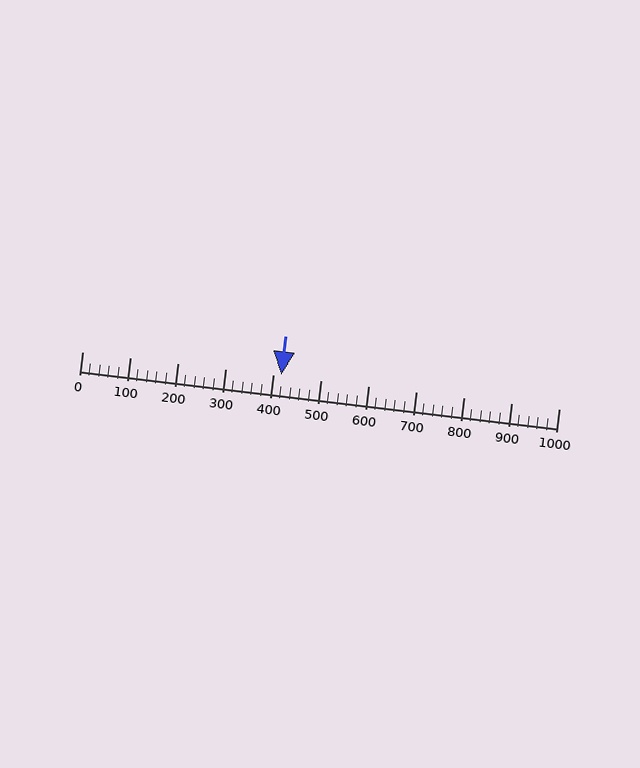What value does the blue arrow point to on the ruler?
The blue arrow points to approximately 418.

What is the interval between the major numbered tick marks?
The major tick marks are spaced 100 units apart.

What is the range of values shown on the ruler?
The ruler shows values from 0 to 1000.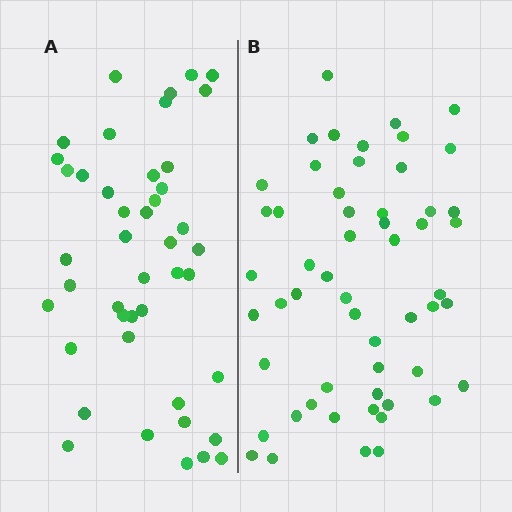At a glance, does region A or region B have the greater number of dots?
Region B (the right region) has more dots.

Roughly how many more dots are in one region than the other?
Region B has roughly 12 or so more dots than region A.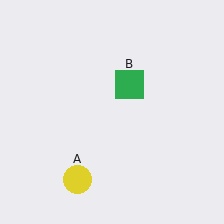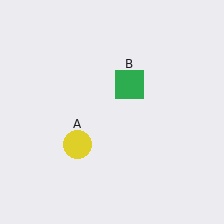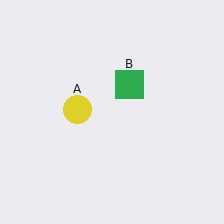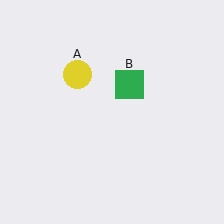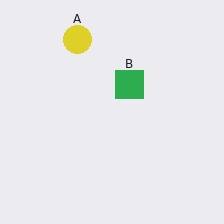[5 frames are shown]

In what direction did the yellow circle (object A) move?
The yellow circle (object A) moved up.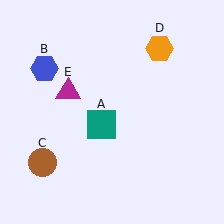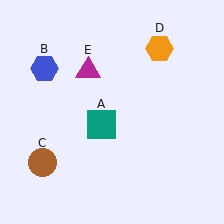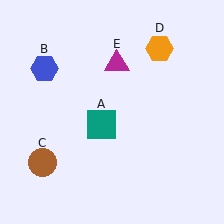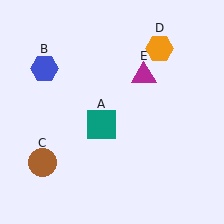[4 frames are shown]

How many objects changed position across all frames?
1 object changed position: magenta triangle (object E).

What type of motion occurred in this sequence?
The magenta triangle (object E) rotated clockwise around the center of the scene.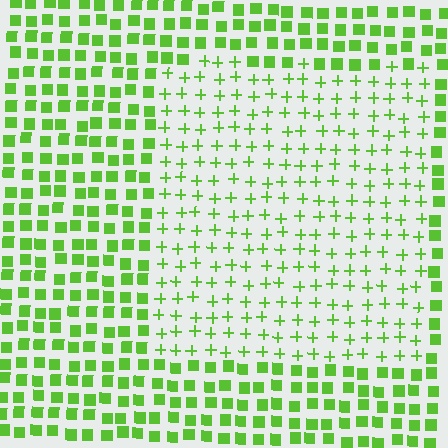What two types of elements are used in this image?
The image uses plus signs inside the rectangle region and squares outside it.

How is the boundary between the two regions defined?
The boundary is defined by a change in element shape: plus signs inside vs. squares outside. All elements share the same color and spacing.